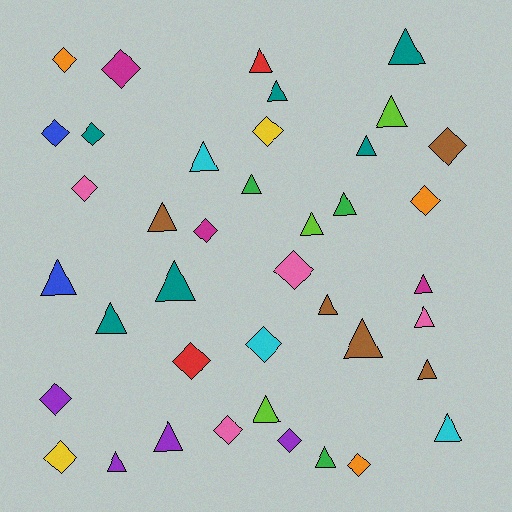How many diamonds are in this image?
There are 17 diamonds.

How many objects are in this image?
There are 40 objects.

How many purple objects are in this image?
There are 4 purple objects.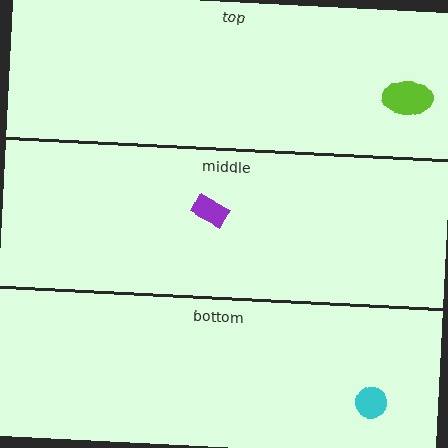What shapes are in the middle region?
The purple rectangle.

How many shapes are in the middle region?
1.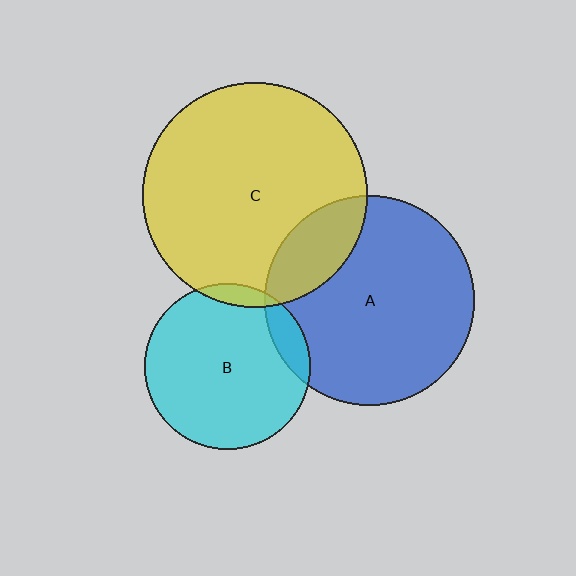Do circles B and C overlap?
Yes.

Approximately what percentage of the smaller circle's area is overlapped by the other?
Approximately 5%.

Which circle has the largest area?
Circle C (yellow).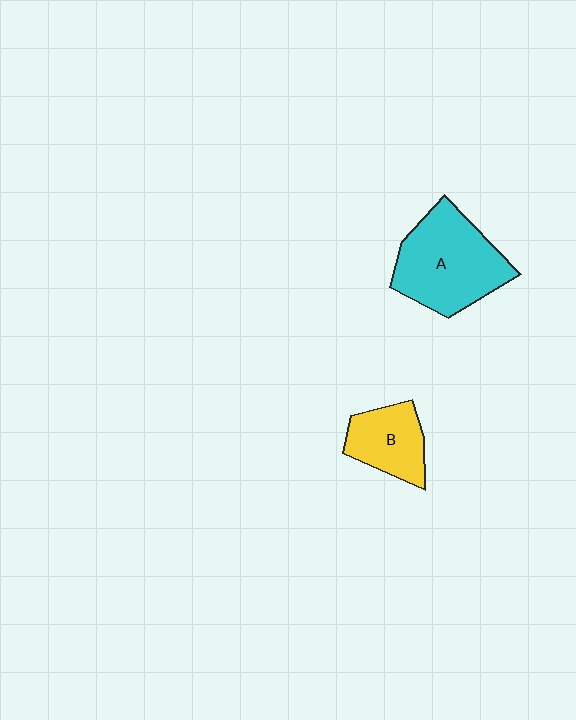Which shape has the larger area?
Shape A (cyan).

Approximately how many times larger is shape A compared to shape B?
Approximately 1.8 times.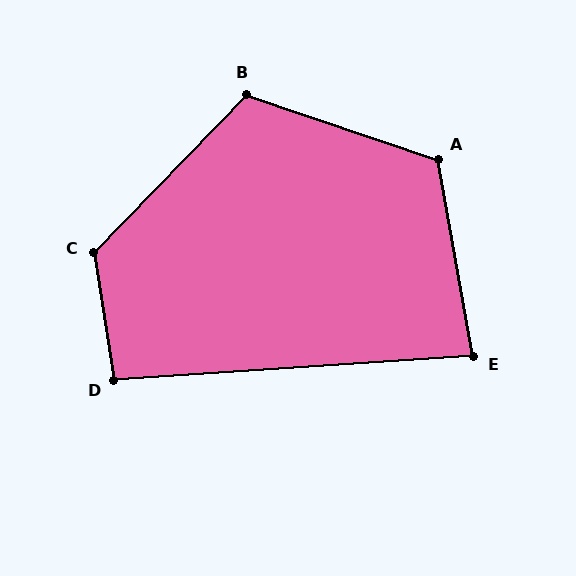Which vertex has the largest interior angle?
C, at approximately 127 degrees.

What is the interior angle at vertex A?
Approximately 119 degrees (obtuse).